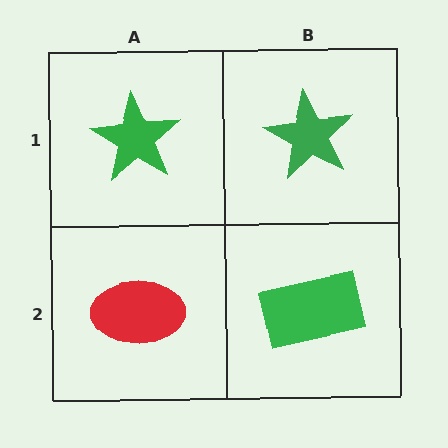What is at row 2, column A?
A red ellipse.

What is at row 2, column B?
A green rectangle.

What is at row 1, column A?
A green star.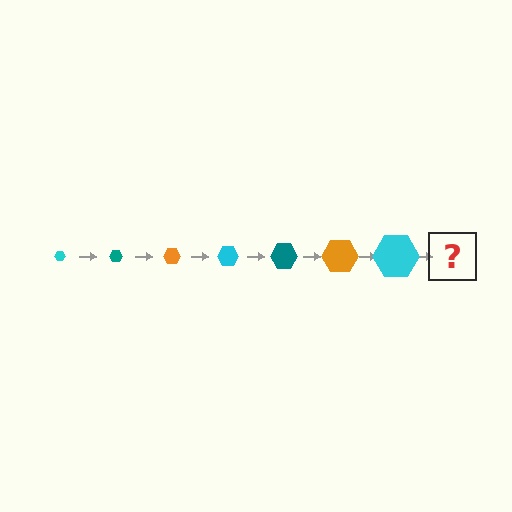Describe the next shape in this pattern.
It should be a teal hexagon, larger than the previous one.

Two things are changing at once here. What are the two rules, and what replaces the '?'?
The two rules are that the hexagon grows larger each step and the color cycles through cyan, teal, and orange. The '?' should be a teal hexagon, larger than the previous one.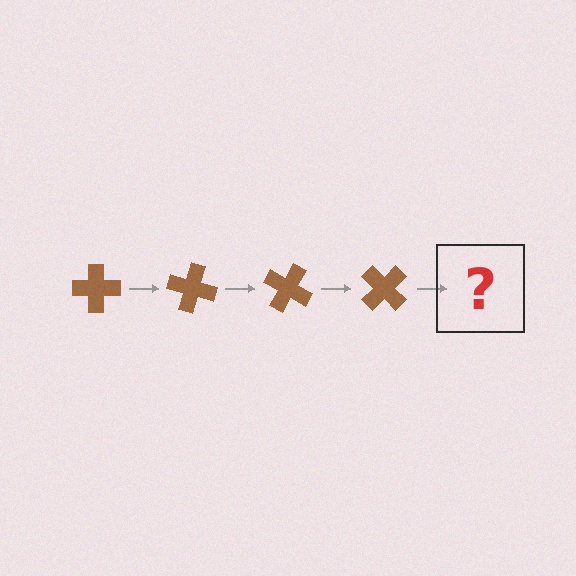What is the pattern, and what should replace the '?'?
The pattern is that the cross rotates 15 degrees each step. The '?' should be a brown cross rotated 60 degrees.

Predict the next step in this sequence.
The next step is a brown cross rotated 60 degrees.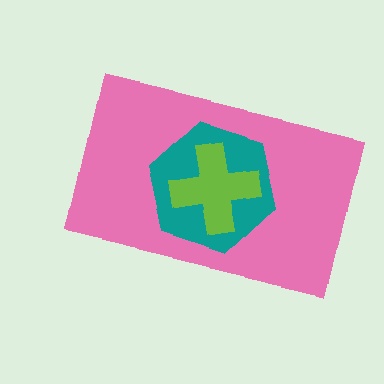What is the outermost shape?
The pink rectangle.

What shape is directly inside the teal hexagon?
The lime cross.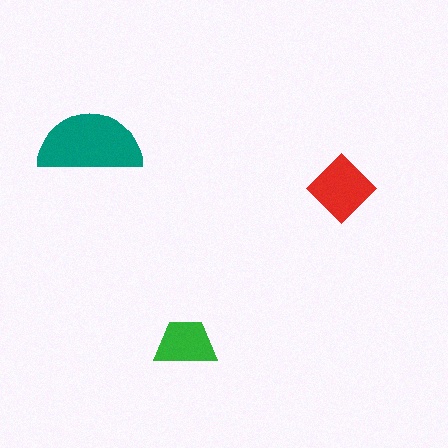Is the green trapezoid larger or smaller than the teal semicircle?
Smaller.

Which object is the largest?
The teal semicircle.